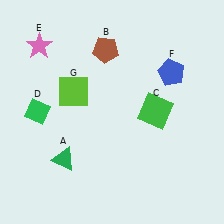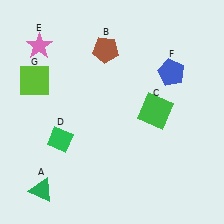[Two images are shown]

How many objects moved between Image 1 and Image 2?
3 objects moved between the two images.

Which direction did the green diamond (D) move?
The green diamond (D) moved down.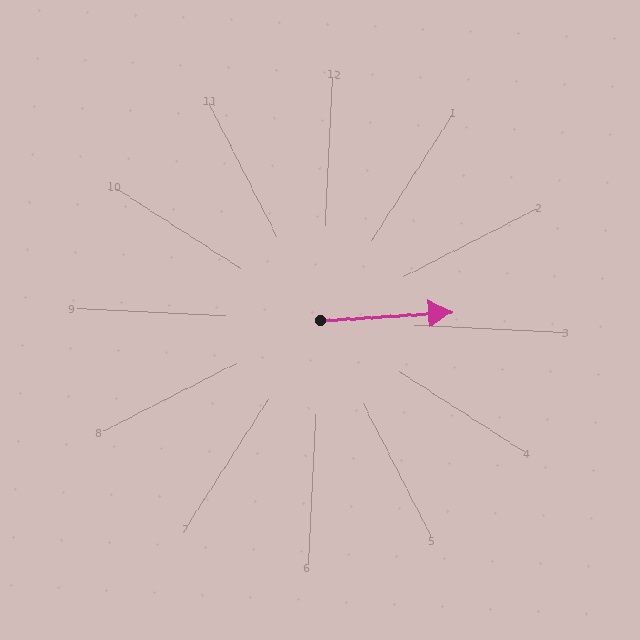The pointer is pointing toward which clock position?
Roughly 3 o'clock.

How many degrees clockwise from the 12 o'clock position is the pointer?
Approximately 84 degrees.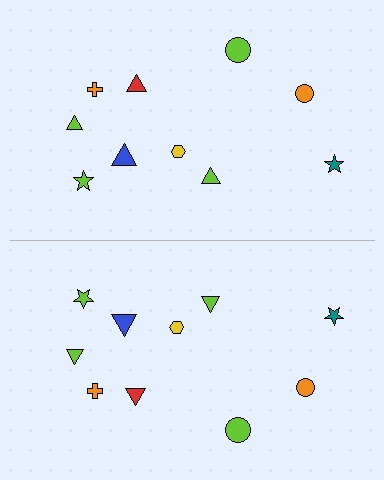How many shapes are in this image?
There are 20 shapes in this image.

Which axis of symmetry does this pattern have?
The pattern has a horizontal axis of symmetry running through the center of the image.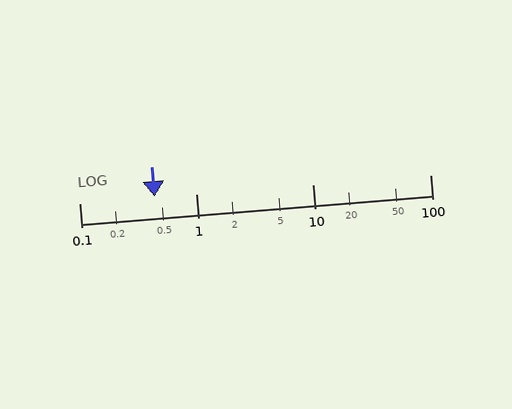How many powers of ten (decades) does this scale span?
The scale spans 3 decades, from 0.1 to 100.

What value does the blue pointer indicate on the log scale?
The pointer indicates approximately 0.44.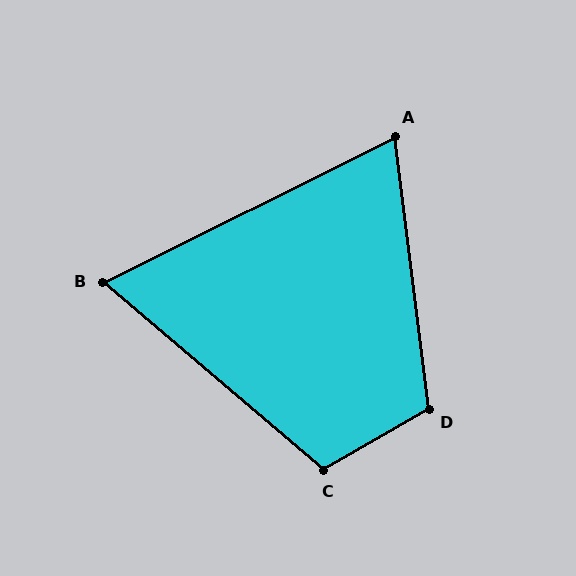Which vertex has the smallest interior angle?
B, at approximately 67 degrees.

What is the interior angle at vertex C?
Approximately 109 degrees (obtuse).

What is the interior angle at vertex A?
Approximately 71 degrees (acute).